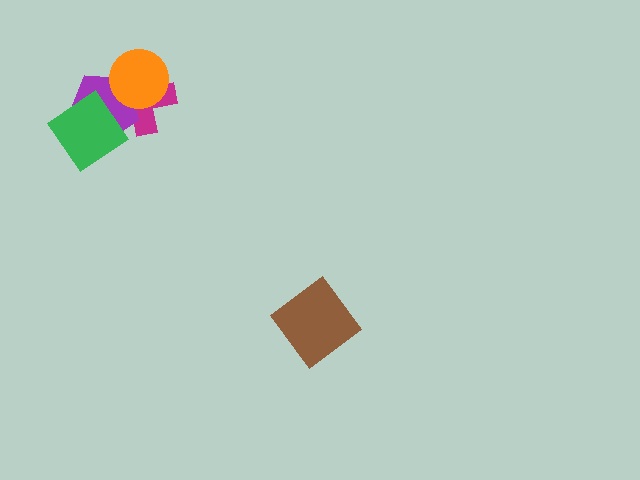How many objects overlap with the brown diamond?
0 objects overlap with the brown diamond.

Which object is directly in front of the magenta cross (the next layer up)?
The purple pentagon is directly in front of the magenta cross.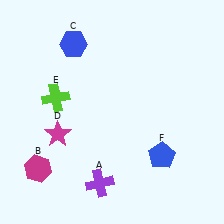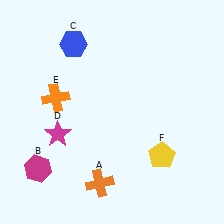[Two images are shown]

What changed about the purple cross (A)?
In Image 1, A is purple. In Image 2, it changed to orange.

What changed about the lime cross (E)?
In Image 1, E is lime. In Image 2, it changed to orange.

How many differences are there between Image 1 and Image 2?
There are 3 differences between the two images.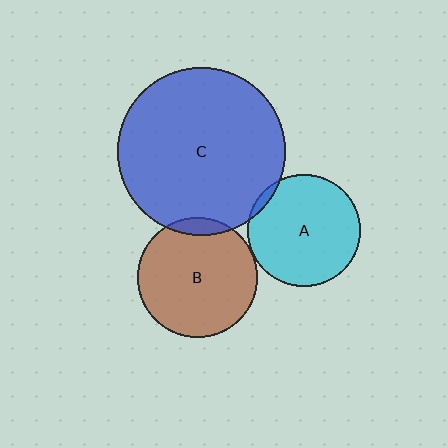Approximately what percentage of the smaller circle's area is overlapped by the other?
Approximately 5%.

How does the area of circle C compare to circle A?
Approximately 2.2 times.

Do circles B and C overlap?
Yes.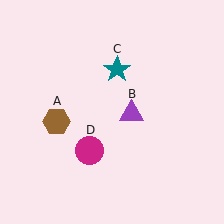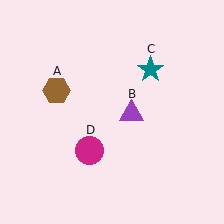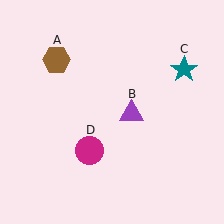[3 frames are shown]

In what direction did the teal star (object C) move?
The teal star (object C) moved right.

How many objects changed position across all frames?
2 objects changed position: brown hexagon (object A), teal star (object C).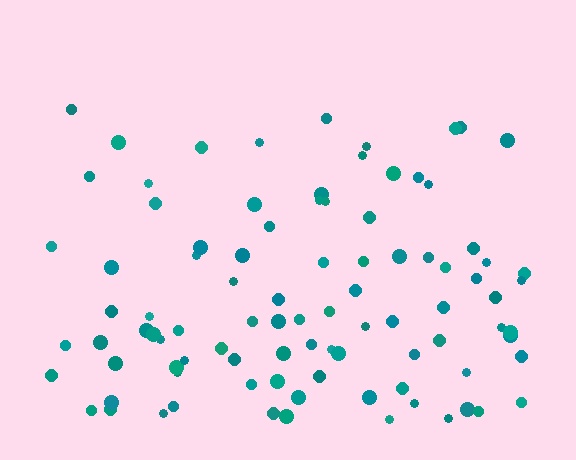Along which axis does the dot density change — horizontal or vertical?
Vertical.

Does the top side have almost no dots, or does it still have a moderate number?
Still a moderate number, just noticeably fewer than the bottom.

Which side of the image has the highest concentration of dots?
The bottom.